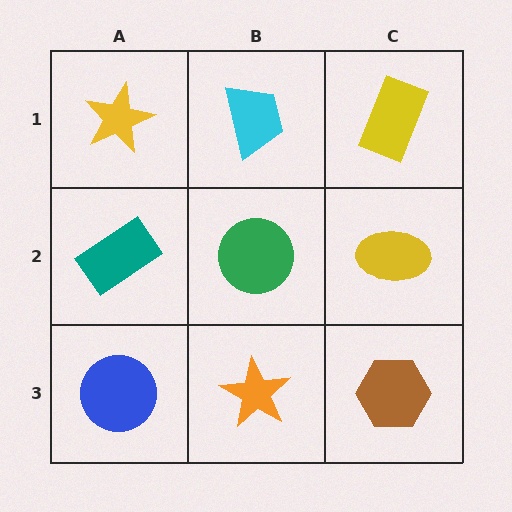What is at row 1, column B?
A cyan trapezoid.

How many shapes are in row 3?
3 shapes.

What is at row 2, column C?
A yellow ellipse.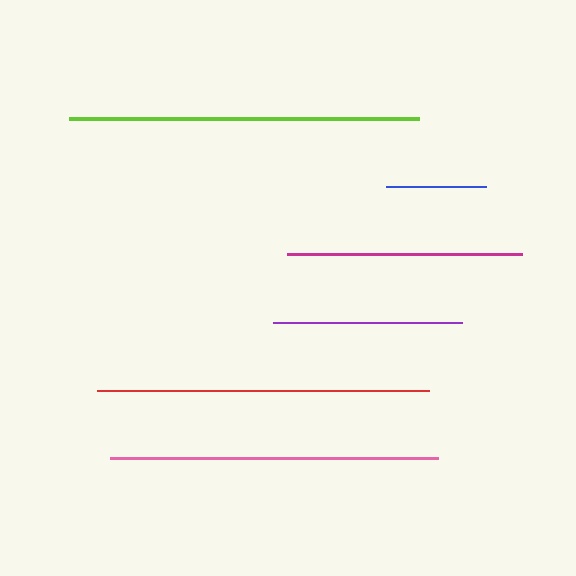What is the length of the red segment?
The red segment is approximately 332 pixels long.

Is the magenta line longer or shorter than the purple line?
The magenta line is longer than the purple line.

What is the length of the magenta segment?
The magenta segment is approximately 235 pixels long.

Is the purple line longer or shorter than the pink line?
The pink line is longer than the purple line.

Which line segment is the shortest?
The blue line is the shortest at approximately 100 pixels.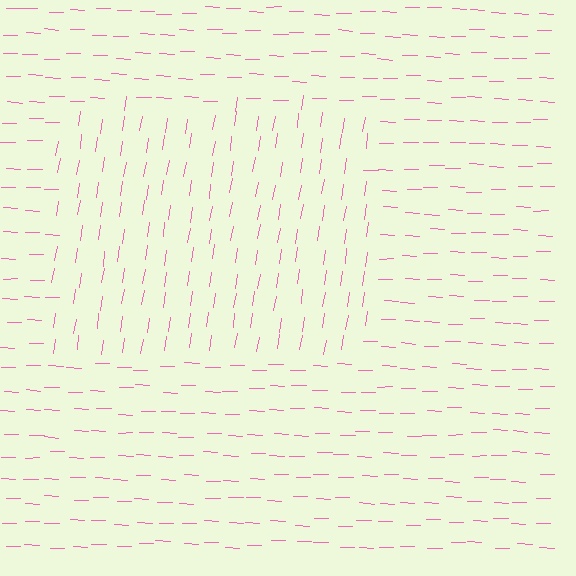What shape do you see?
I see a rectangle.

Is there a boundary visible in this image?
Yes, there is a texture boundary formed by a change in line orientation.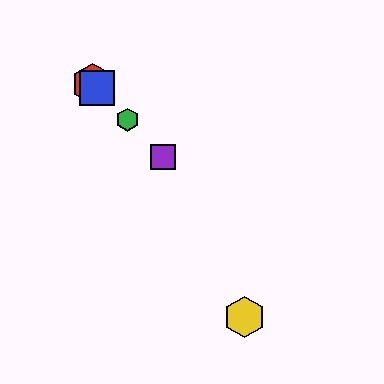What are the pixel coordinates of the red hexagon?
The red hexagon is at (93, 84).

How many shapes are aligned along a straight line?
4 shapes (the red hexagon, the blue square, the green hexagon, the purple square) are aligned along a straight line.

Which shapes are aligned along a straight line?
The red hexagon, the blue square, the green hexagon, the purple square are aligned along a straight line.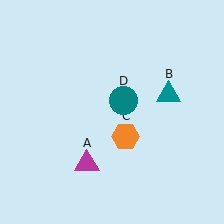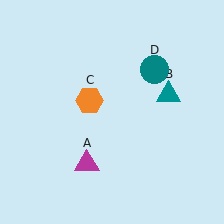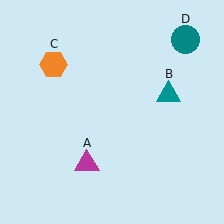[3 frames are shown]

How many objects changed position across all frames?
2 objects changed position: orange hexagon (object C), teal circle (object D).